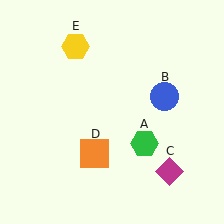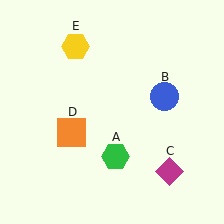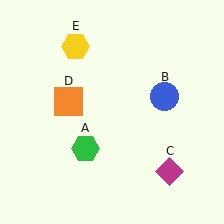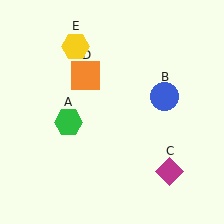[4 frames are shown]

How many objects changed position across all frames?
2 objects changed position: green hexagon (object A), orange square (object D).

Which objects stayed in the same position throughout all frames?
Blue circle (object B) and magenta diamond (object C) and yellow hexagon (object E) remained stationary.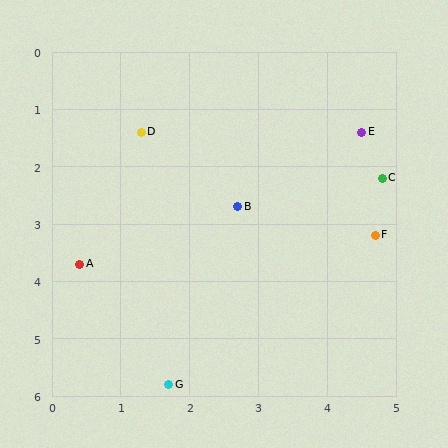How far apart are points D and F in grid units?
Points D and F are about 3.8 grid units apart.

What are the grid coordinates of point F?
Point F is at approximately (4.7, 3.2).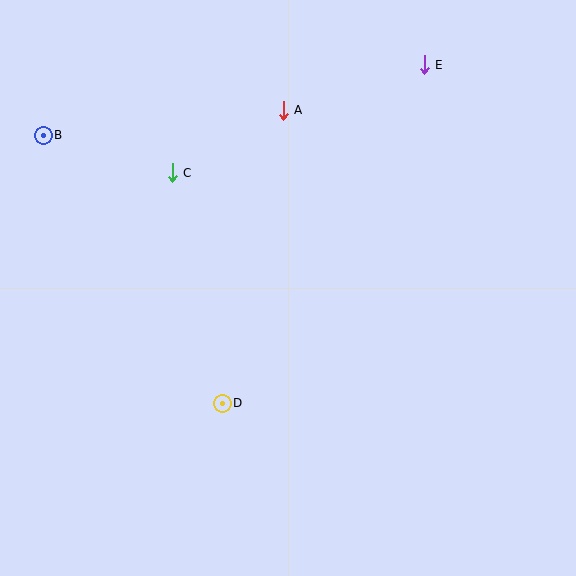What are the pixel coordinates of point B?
Point B is at (43, 135).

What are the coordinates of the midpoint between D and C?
The midpoint between D and C is at (197, 288).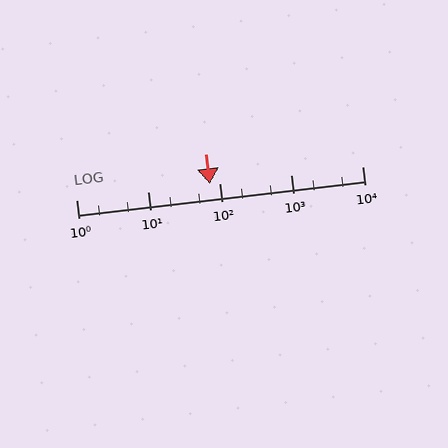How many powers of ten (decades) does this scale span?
The scale spans 4 decades, from 1 to 10000.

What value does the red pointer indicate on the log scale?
The pointer indicates approximately 74.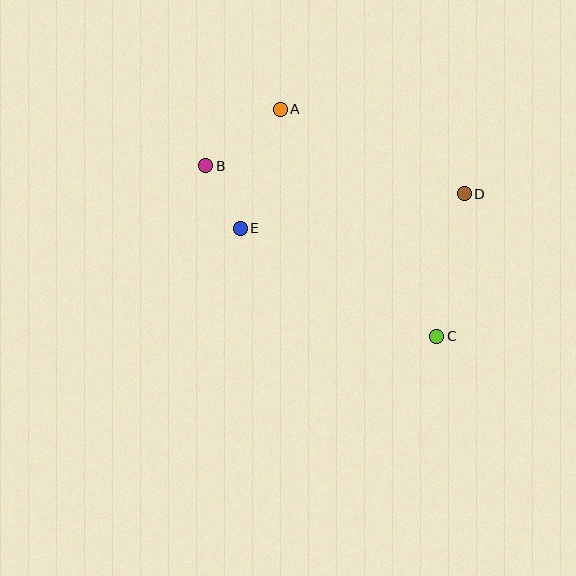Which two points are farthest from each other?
Points B and C are farthest from each other.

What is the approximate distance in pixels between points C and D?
The distance between C and D is approximately 145 pixels.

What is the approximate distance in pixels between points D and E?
The distance between D and E is approximately 226 pixels.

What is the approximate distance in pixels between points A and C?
The distance between A and C is approximately 276 pixels.